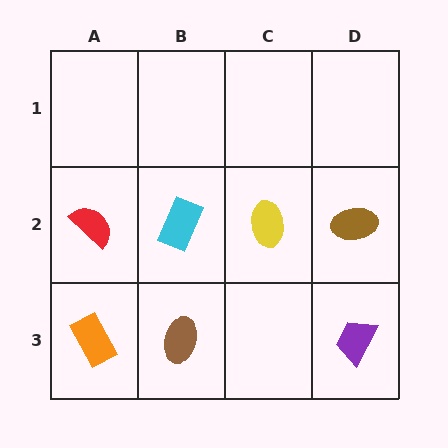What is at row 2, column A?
A red semicircle.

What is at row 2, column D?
A brown ellipse.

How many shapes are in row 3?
3 shapes.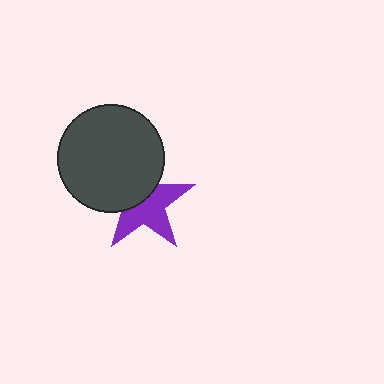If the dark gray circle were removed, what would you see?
You would see the complete purple star.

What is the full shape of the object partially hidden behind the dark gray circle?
The partially hidden object is a purple star.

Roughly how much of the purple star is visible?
About half of it is visible (roughly 57%).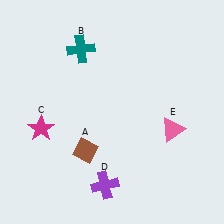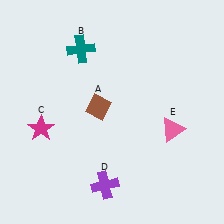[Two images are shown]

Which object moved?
The brown diamond (A) moved up.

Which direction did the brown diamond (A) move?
The brown diamond (A) moved up.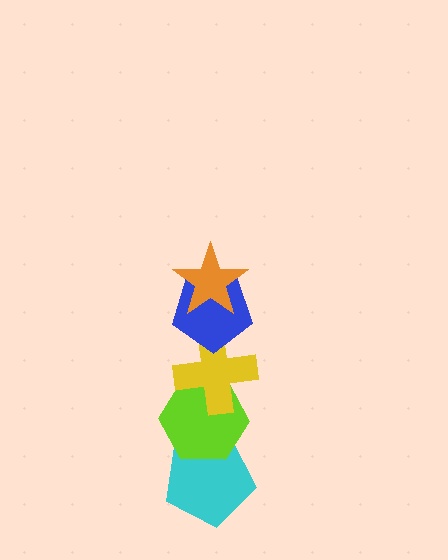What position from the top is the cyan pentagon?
The cyan pentagon is 5th from the top.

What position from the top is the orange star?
The orange star is 1st from the top.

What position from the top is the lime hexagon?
The lime hexagon is 4th from the top.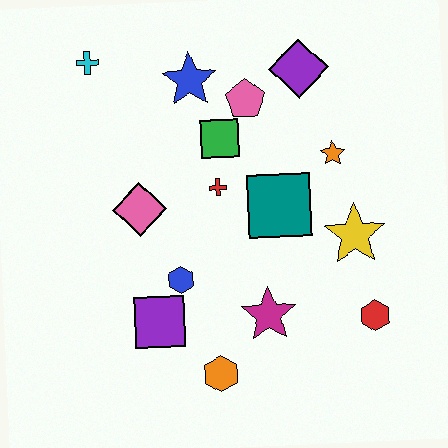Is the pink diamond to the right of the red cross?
No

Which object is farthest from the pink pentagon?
The orange hexagon is farthest from the pink pentagon.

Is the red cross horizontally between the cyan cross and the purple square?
No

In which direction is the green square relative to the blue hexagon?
The green square is above the blue hexagon.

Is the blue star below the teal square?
No